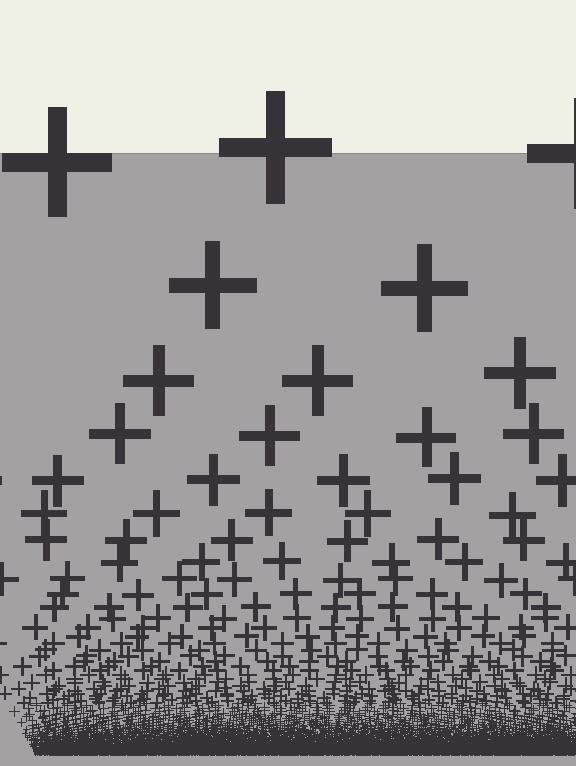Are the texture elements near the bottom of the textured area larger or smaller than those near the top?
Smaller. The gradient is inverted — elements near the bottom are smaller and denser.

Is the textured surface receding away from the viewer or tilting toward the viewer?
The surface appears to tilt toward the viewer. Texture elements get larger and sparser toward the top.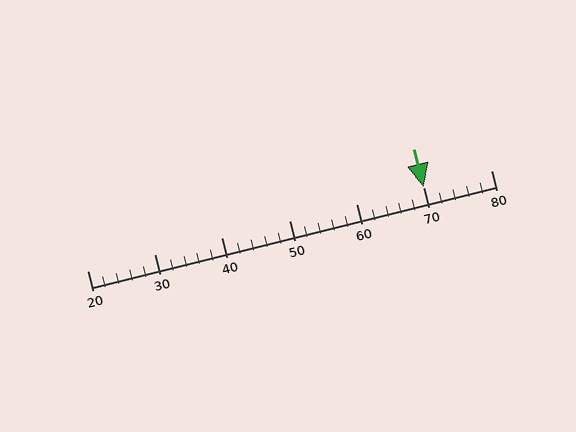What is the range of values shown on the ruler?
The ruler shows values from 20 to 80.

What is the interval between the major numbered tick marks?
The major tick marks are spaced 10 units apart.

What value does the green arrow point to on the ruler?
The green arrow points to approximately 70.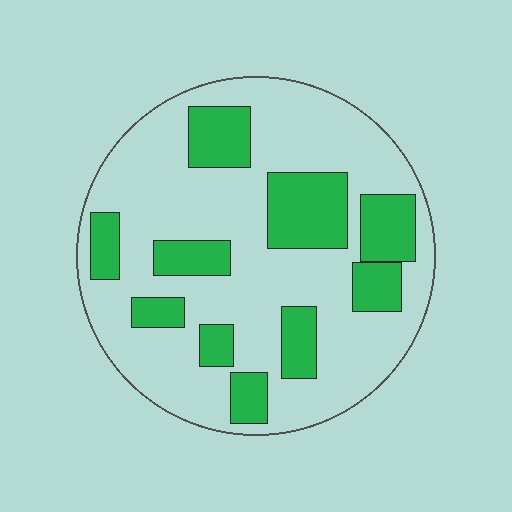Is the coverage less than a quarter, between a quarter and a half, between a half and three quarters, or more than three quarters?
Between a quarter and a half.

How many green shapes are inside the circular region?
10.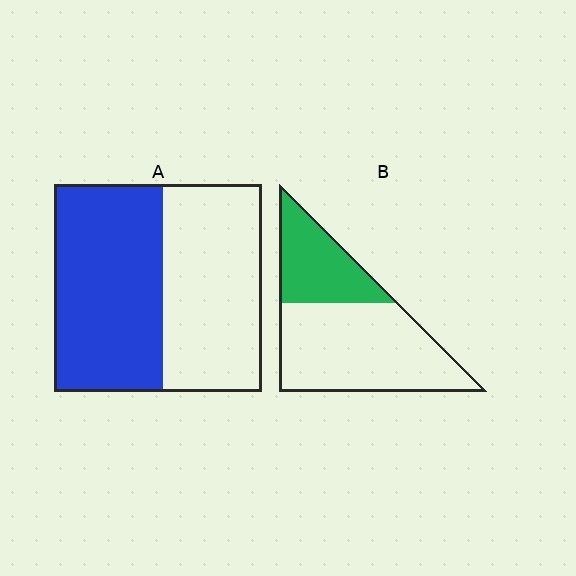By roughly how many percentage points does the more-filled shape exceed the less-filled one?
By roughly 20 percentage points (A over B).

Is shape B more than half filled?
No.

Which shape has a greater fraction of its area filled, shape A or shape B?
Shape A.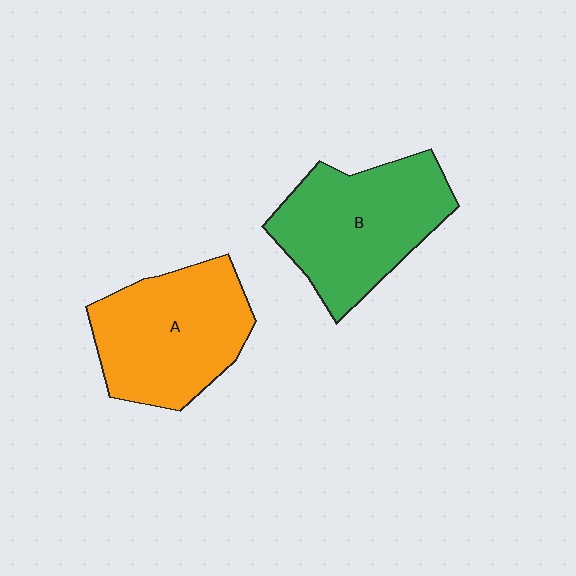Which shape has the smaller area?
Shape A (orange).